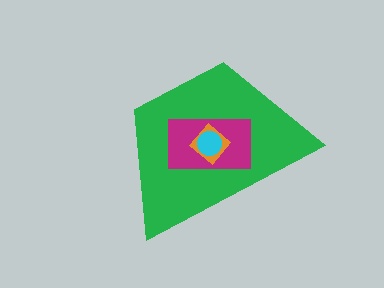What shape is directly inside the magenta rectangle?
The orange diamond.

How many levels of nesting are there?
4.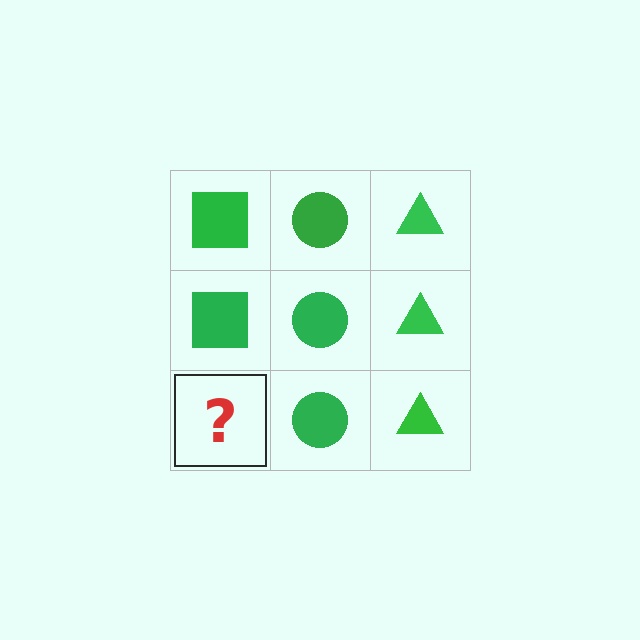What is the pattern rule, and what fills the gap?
The rule is that each column has a consistent shape. The gap should be filled with a green square.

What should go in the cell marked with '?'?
The missing cell should contain a green square.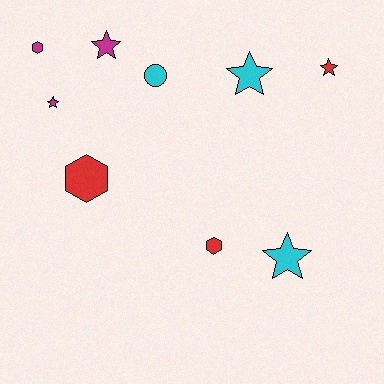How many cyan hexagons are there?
There are no cyan hexagons.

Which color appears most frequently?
Cyan, with 3 objects.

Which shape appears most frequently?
Star, with 5 objects.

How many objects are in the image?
There are 9 objects.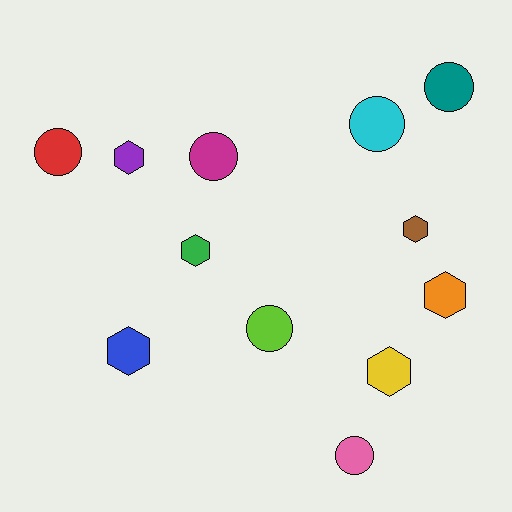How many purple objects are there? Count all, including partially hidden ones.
There is 1 purple object.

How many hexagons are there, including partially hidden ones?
There are 6 hexagons.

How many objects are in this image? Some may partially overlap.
There are 12 objects.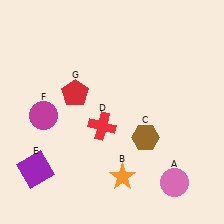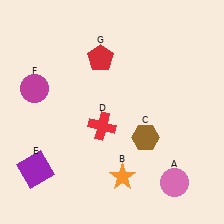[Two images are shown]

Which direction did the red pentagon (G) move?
The red pentagon (G) moved up.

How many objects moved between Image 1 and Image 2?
2 objects moved between the two images.